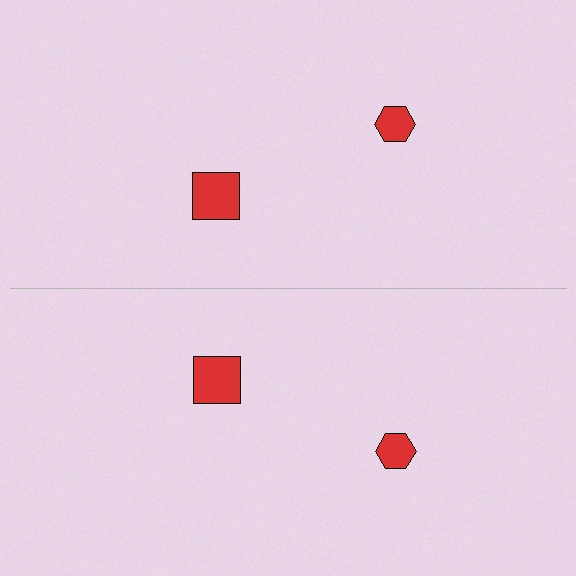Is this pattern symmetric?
Yes, this pattern has bilateral (reflection) symmetry.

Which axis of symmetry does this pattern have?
The pattern has a horizontal axis of symmetry running through the center of the image.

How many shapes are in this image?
There are 4 shapes in this image.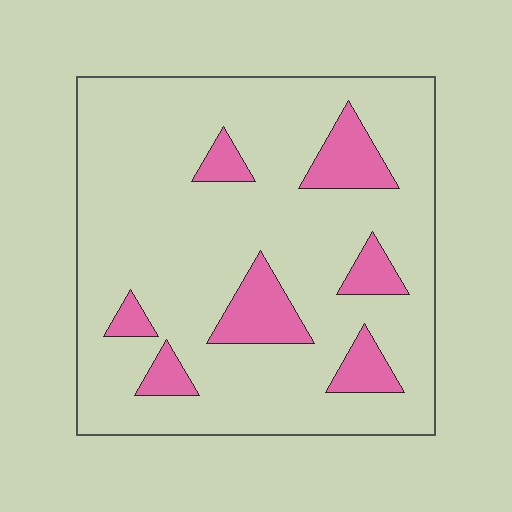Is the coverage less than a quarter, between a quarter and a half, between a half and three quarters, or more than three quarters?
Less than a quarter.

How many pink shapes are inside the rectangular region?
7.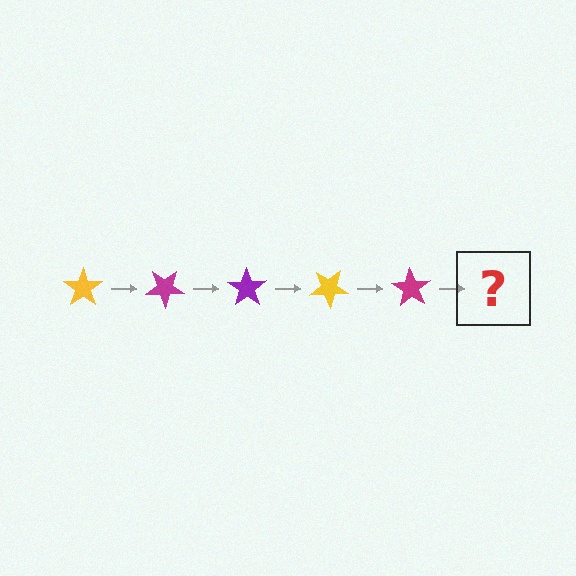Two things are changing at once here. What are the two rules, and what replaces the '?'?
The two rules are that it rotates 35 degrees each step and the color cycles through yellow, magenta, and purple. The '?' should be a purple star, rotated 175 degrees from the start.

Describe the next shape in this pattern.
It should be a purple star, rotated 175 degrees from the start.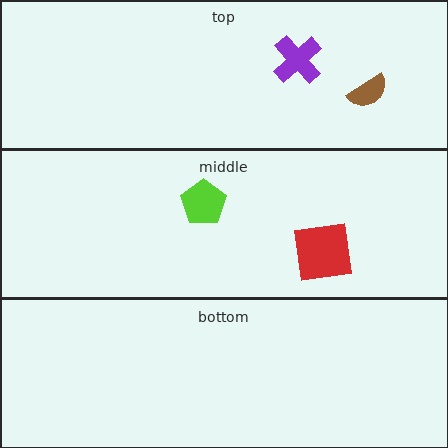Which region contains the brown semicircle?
The top region.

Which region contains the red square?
The middle region.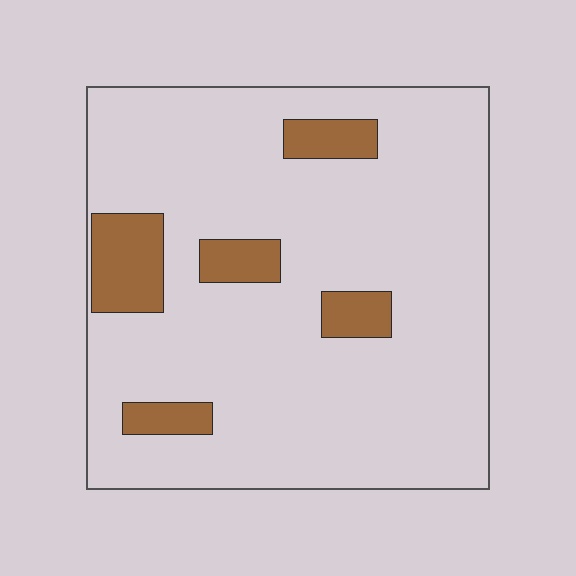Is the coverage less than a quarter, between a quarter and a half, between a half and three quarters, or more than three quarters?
Less than a quarter.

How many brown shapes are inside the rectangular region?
5.